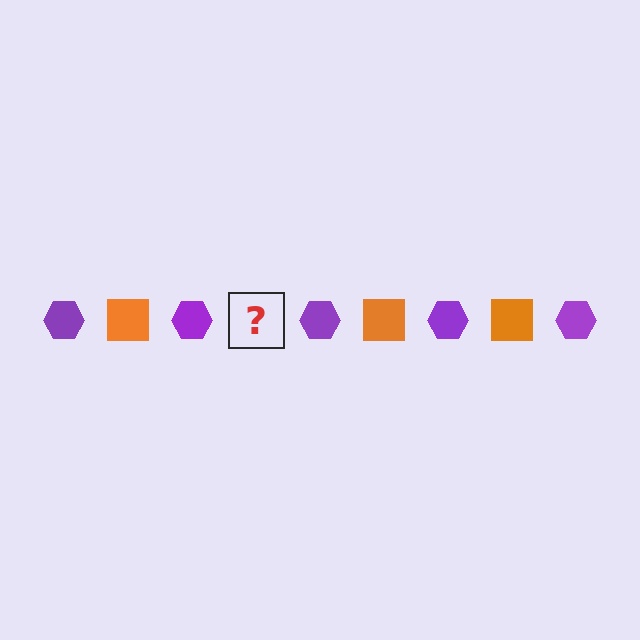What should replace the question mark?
The question mark should be replaced with an orange square.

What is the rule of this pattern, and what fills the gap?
The rule is that the pattern alternates between purple hexagon and orange square. The gap should be filled with an orange square.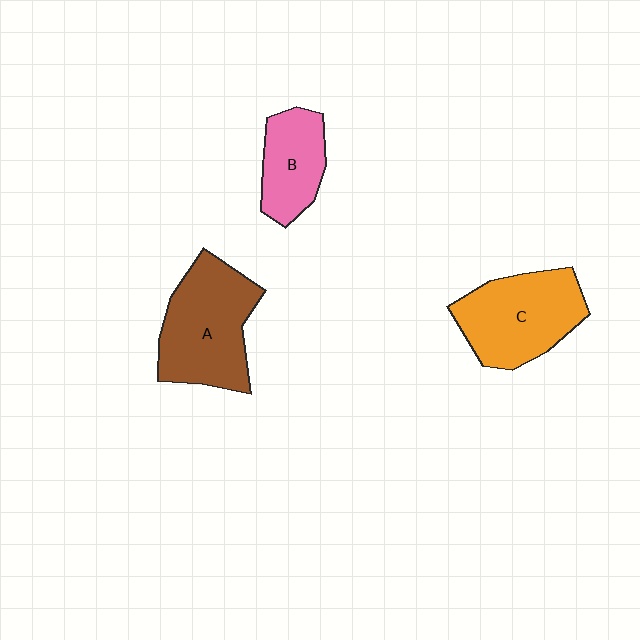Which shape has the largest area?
Shape A (brown).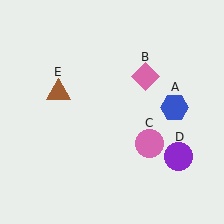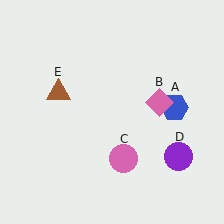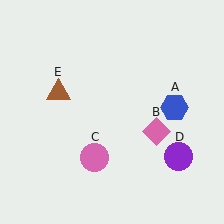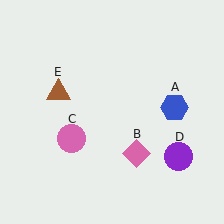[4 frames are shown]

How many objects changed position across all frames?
2 objects changed position: pink diamond (object B), pink circle (object C).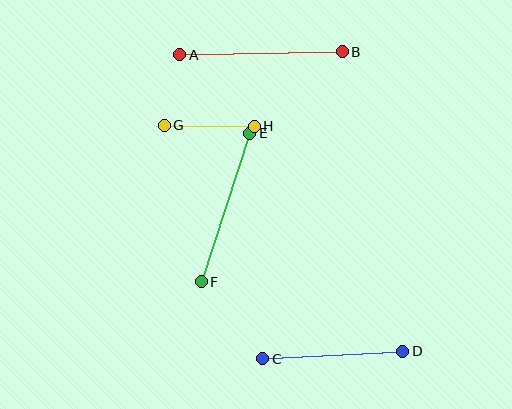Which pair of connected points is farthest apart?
Points A and B are farthest apart.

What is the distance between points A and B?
The distance is approximately 163 pixels.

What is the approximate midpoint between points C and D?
The midpoint is at approximately (333, 355) pixels.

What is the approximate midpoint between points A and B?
The midpoint is at approximately (261, 53) pixels.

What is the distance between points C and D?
The distance is approximately 141 pixels.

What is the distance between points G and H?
The distance is approximately 90 pixels.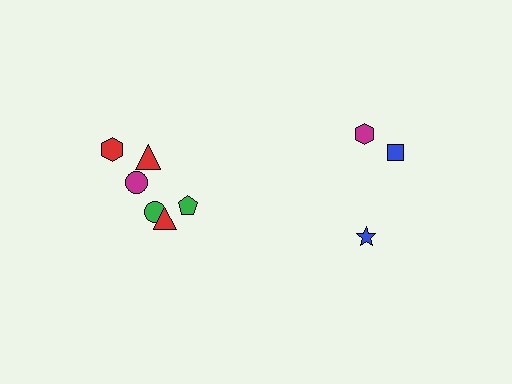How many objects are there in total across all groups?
There are 9 objects.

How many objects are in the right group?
There are 3 objects.